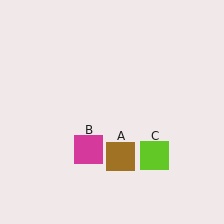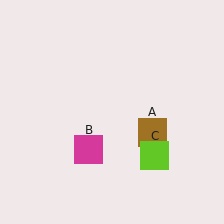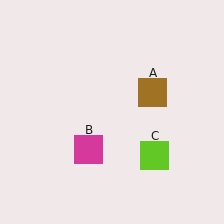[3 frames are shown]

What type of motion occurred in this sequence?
The brown square (object A) rotated counterclockwise around the center of the scene.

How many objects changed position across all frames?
1 object changed position: brown square (object A).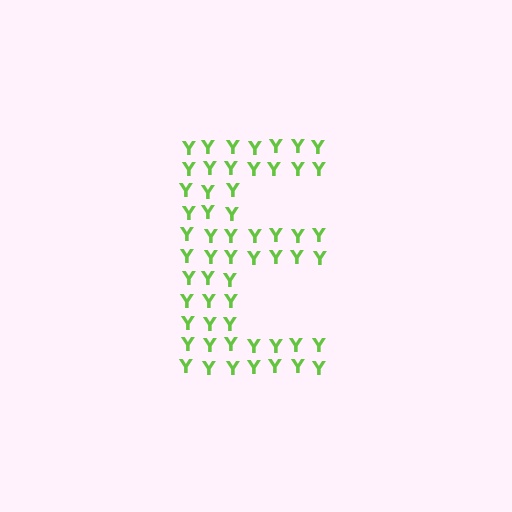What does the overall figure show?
The overall figure shows the letter E.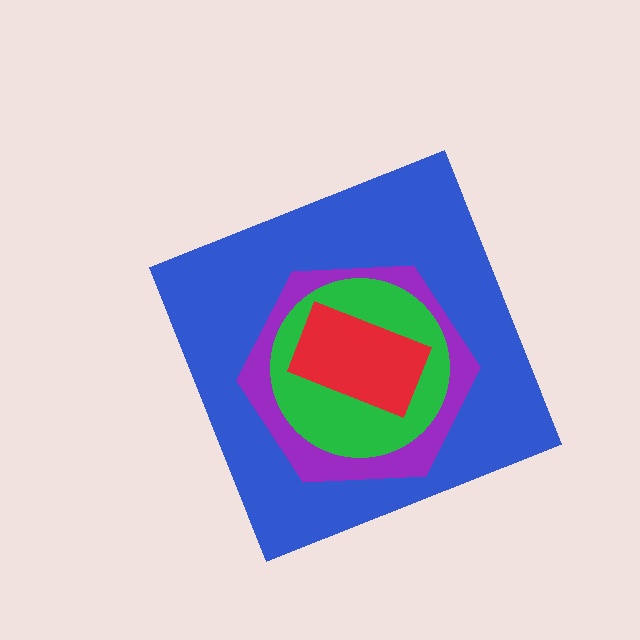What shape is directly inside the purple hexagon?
The green circle.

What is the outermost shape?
The blue diamond.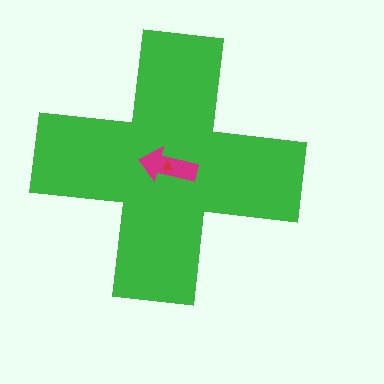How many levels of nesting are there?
3.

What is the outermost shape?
The green cross.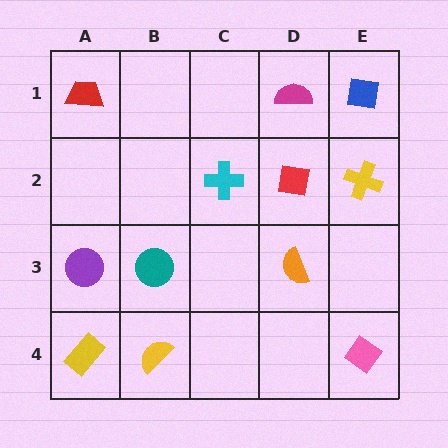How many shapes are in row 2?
3 shapes.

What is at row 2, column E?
A yellow cross.